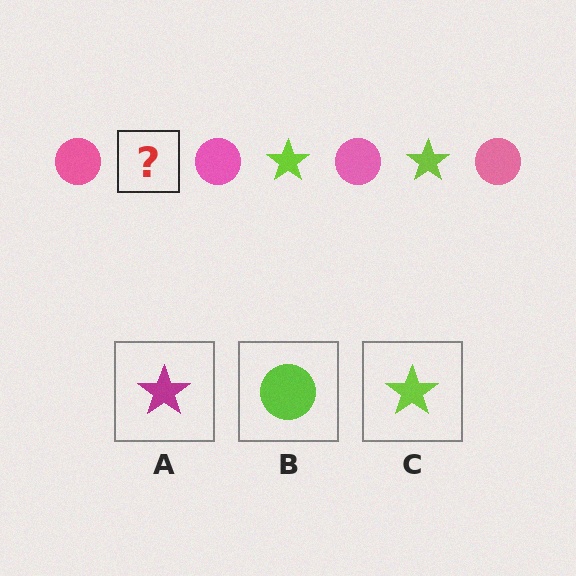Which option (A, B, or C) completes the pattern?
C.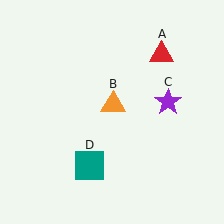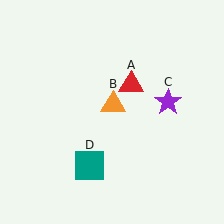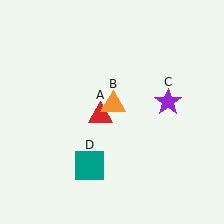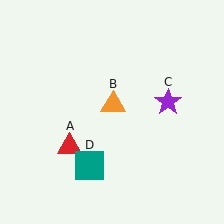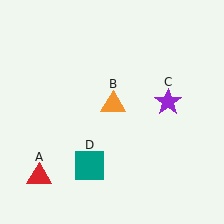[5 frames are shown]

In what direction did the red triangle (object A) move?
The red triangle (object A) moved down and to the left.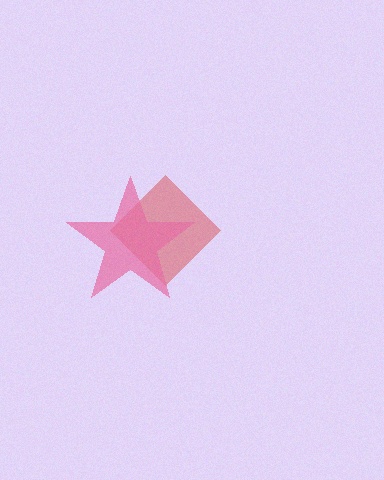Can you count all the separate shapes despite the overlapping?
Yes, there are 2 separate shapes.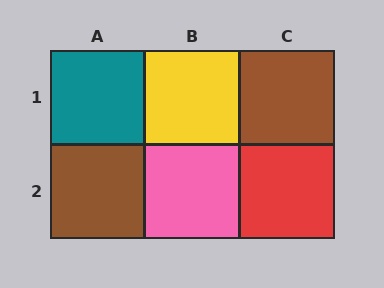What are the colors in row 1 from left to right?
Teal, yellow, brown.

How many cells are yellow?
1 cell is yellow.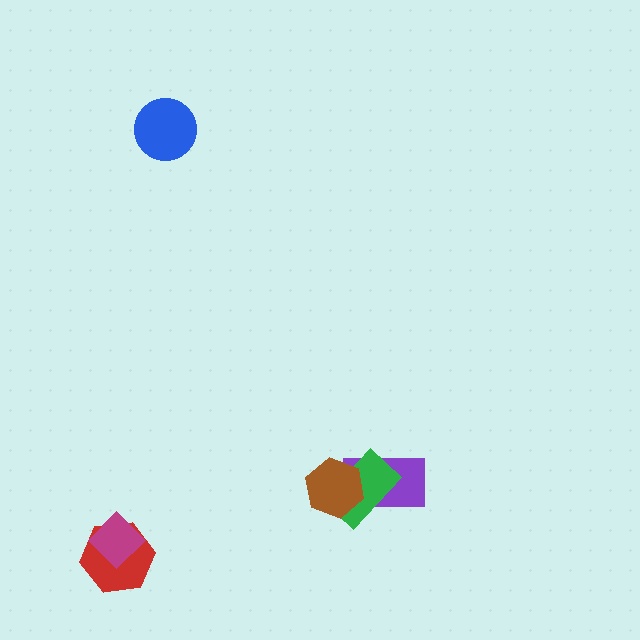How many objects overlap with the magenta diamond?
1 object overlaps with the magenta diamond.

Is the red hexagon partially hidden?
Yes, it is partially covered by another shape.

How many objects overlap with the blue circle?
0 objects overlap with the blue circle.